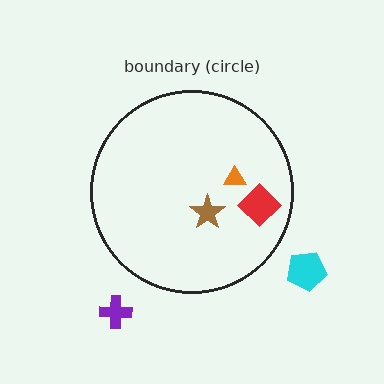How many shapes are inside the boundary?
3 inside, 2 outside.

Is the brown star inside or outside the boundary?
Inside.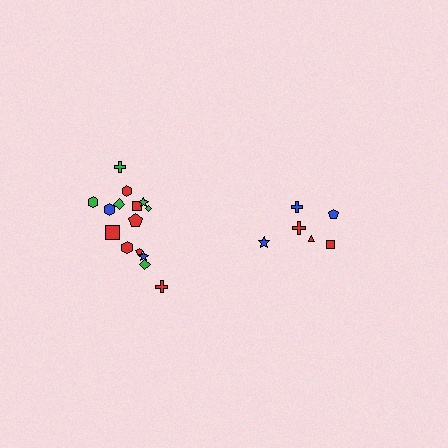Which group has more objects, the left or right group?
The left group.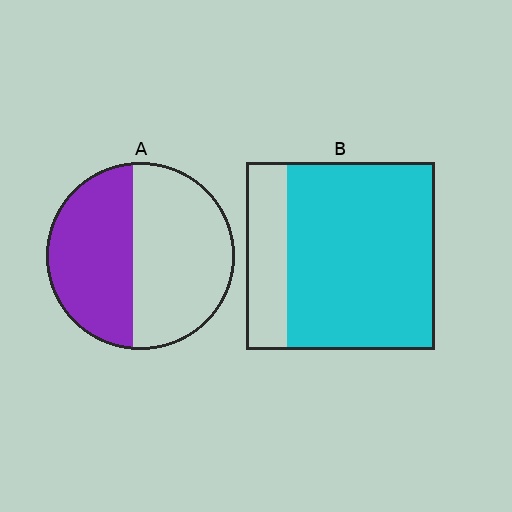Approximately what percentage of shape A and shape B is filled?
A is approximately 45% and B is approximately 80%.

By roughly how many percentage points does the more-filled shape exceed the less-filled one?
By roughly 35 percentage points (B over A).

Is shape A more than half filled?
No.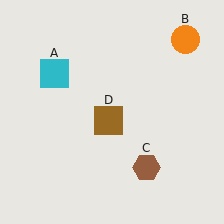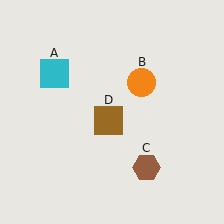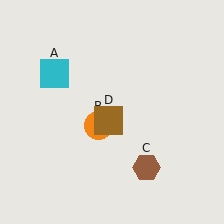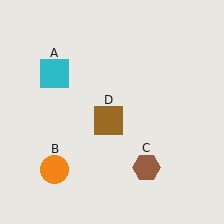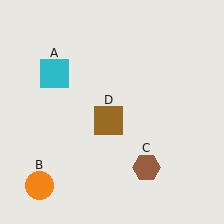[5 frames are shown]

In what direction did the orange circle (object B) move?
The orange circle (object B) moved down and to the left.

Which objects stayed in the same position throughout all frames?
Cyan square (object A) and brown hexagon (object C) and brown square (object D) remained stationary.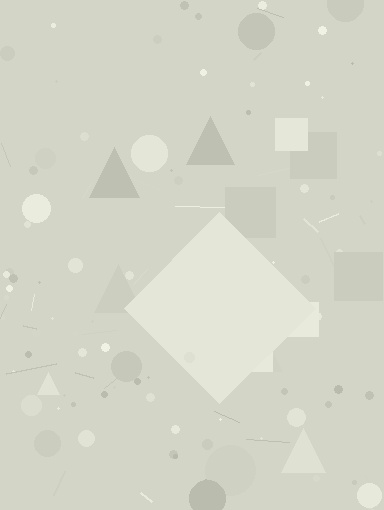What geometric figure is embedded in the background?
A diamond is embedded in the background.